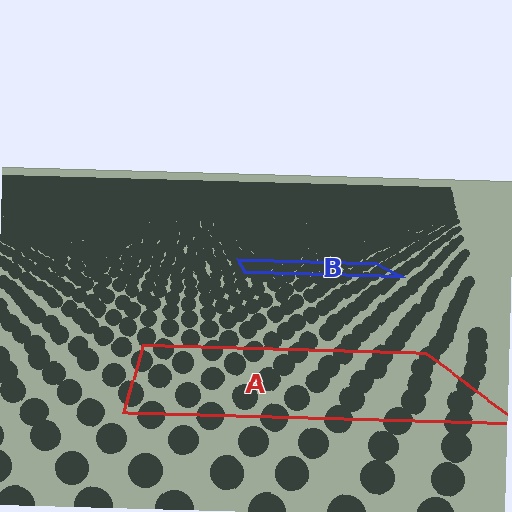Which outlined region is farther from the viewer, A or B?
Region B is farther from the viewer — the texture elements inside it appear smaller and more densely packed.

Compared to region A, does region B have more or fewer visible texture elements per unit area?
Region B has more texture elements per unit area — they are packed more densely because it is farther away.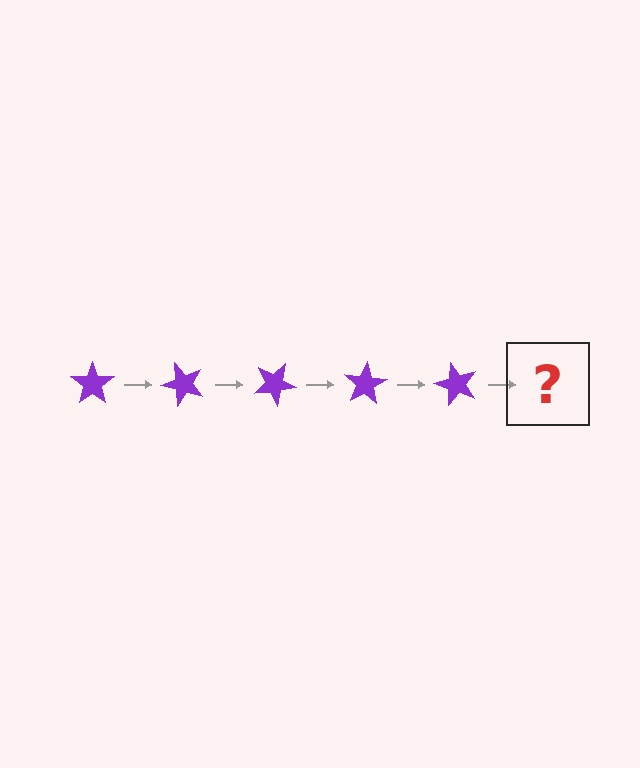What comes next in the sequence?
The next element should be a purple star rotated 250 degrees.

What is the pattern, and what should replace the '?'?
The pattern is that the star rotates 50 degrees each step. The '?' should be a purple star rotated 250 degrees.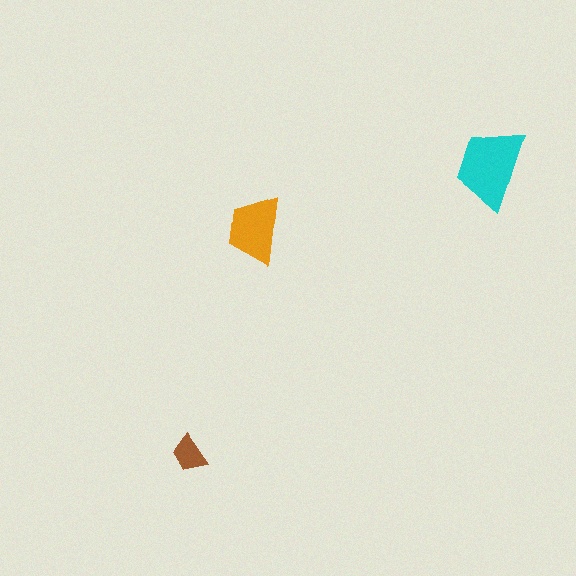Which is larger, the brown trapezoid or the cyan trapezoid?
The cyan one.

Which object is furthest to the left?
The brown trapezoid is leftmost.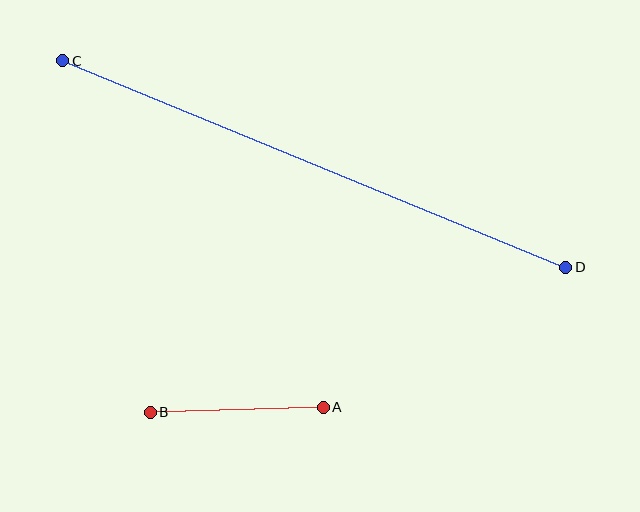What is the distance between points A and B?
The distance is approximately 173 pixels.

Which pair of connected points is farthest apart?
Points C and D are farthest apart.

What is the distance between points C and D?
The distance is approximately 543 pixels.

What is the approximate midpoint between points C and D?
The midpoint is at approximately (314, 164) pixels.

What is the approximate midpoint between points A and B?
The midpoint is at approximately (237, 410) pixels.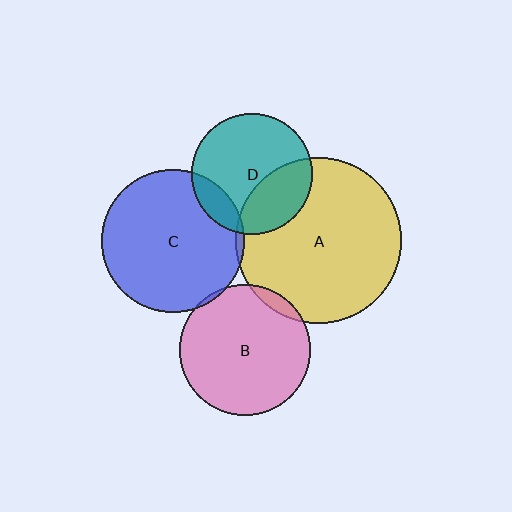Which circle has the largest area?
Circle A (yellow).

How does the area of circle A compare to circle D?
Approximately 1.9 times.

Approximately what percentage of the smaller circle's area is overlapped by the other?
Approximately 5%.